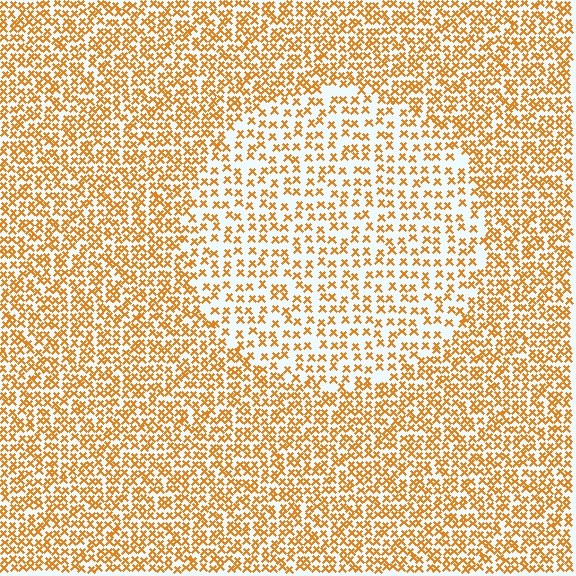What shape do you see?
I see a circle.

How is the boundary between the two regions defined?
The boundary is defined by a change in element density (approximately 1.8x ratio). All elements are the same color, size, and shape.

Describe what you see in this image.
The image contains small orange elements arranged at two different densities. A circle-shaped region is visible where the elements are less densely packed than the surrounding area.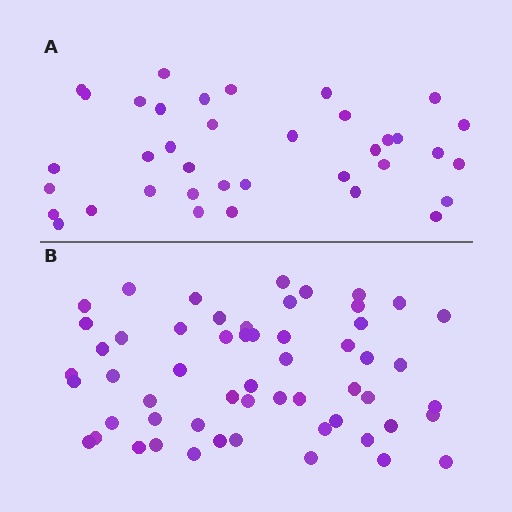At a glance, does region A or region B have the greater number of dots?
Region B (the bottom region) has more dots.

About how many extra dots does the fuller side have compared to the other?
Region B has approximately 20 more dots than region A.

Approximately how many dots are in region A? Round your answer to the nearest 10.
About 40 dots. (The exact count is 37, which rounds to 40.)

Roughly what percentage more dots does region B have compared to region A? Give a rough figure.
About 50% more.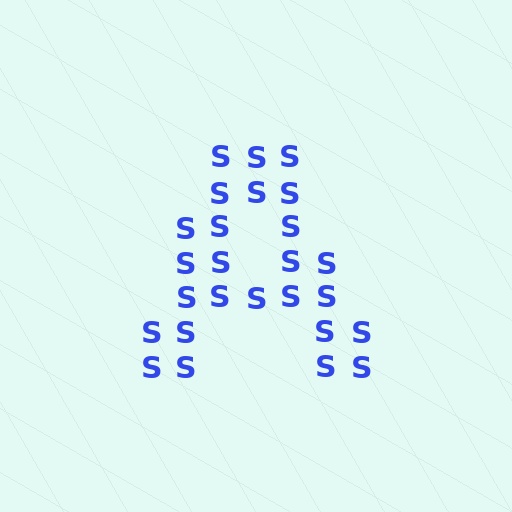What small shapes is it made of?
It is made of small letter S's.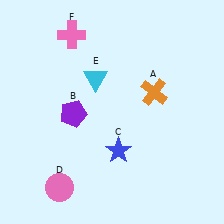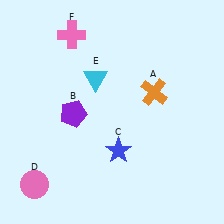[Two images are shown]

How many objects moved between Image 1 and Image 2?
1 object moved between the two images.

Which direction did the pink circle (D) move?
The pink circle (D) moved left.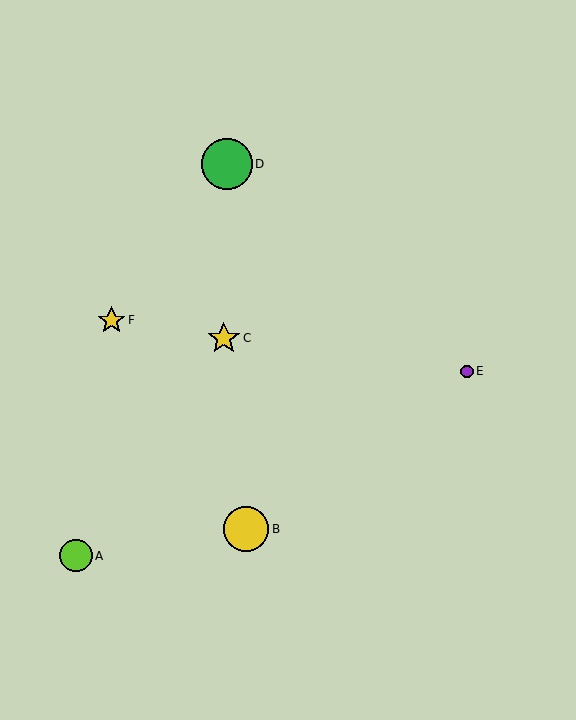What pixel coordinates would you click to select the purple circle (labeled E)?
Click at (467, 371) to select the purple circle E.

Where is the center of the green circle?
The center of the green circle is at (227, 164).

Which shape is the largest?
The green circle (labeled D) is the largest.